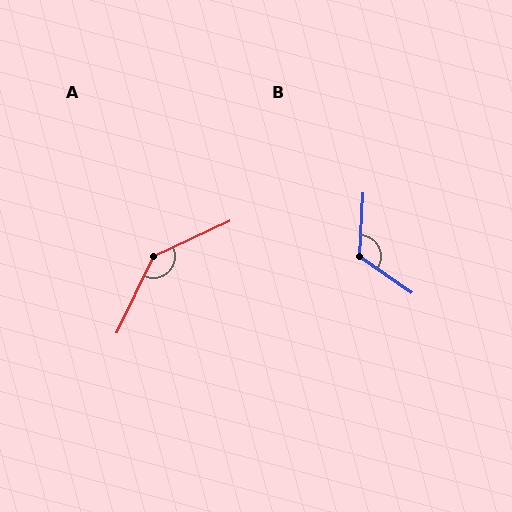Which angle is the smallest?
B, at approximately 121 degrees.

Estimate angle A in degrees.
Approximately 141 degrees.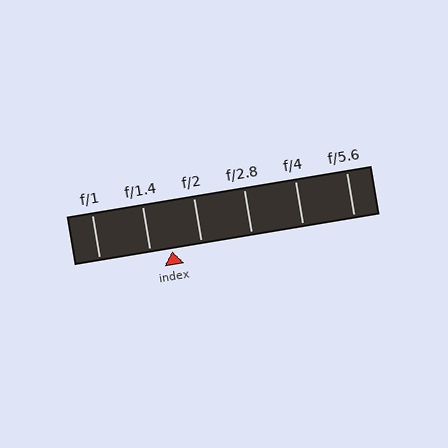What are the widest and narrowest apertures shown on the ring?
The widest aperture shown is f/1 and the narrowest is f/5.6.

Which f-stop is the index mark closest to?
The index mark is closest to f/1.4.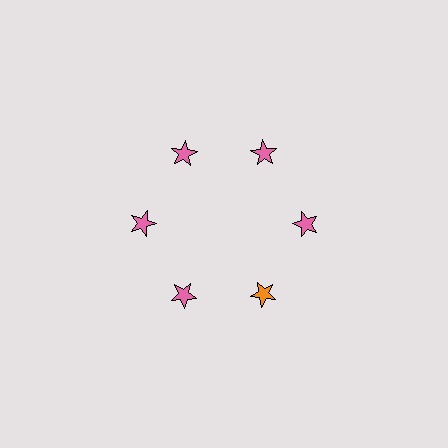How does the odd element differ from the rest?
It has a different color: orange instead of pink.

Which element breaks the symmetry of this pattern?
The orange star at roughly the 5 o'clock position breaks the symmetry. All other shapes are pink stars.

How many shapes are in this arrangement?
There are 6 shapes arranged in a ring pattern.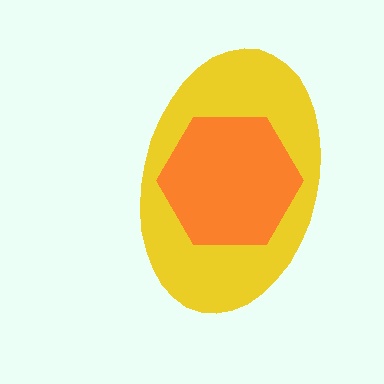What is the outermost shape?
The yellow ellipse.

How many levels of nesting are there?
2.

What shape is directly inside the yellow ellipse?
The orange hexagon.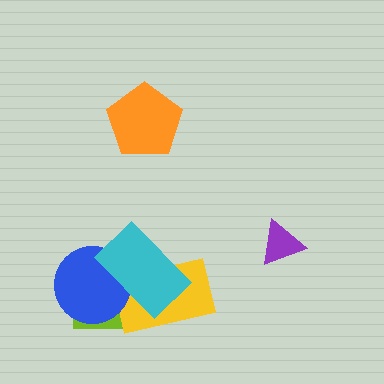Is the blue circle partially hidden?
Yes, it is partially covered by another shape.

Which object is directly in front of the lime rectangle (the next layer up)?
The yellow rectangle is directly in front of the lime rectangle.